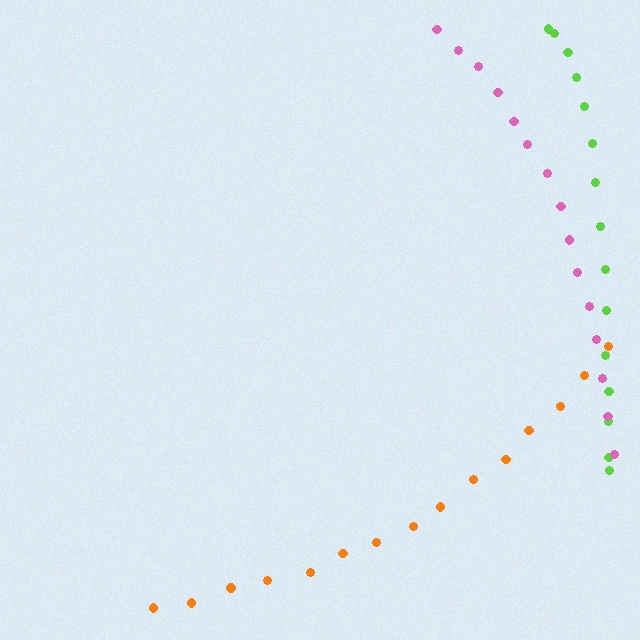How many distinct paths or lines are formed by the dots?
There are 3 distinct paths.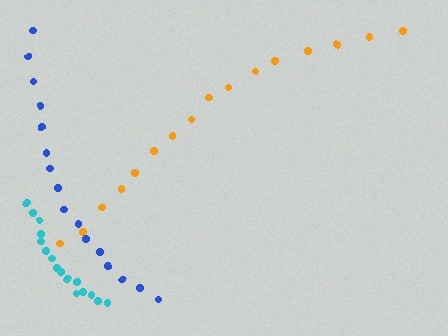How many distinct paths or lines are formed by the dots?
There are 3 distinct paths.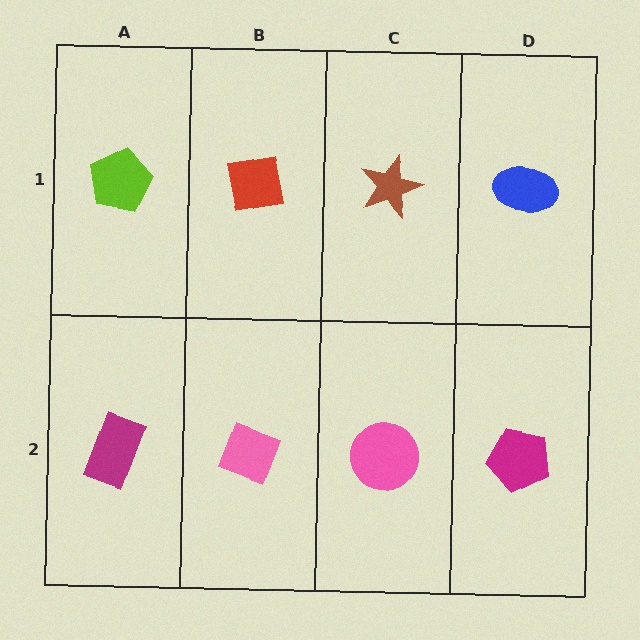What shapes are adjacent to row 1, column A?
A magenta rectangle (row 2, column A), a red square (row 1, column B).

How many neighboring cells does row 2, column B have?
3.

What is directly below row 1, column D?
A magenta pentagon.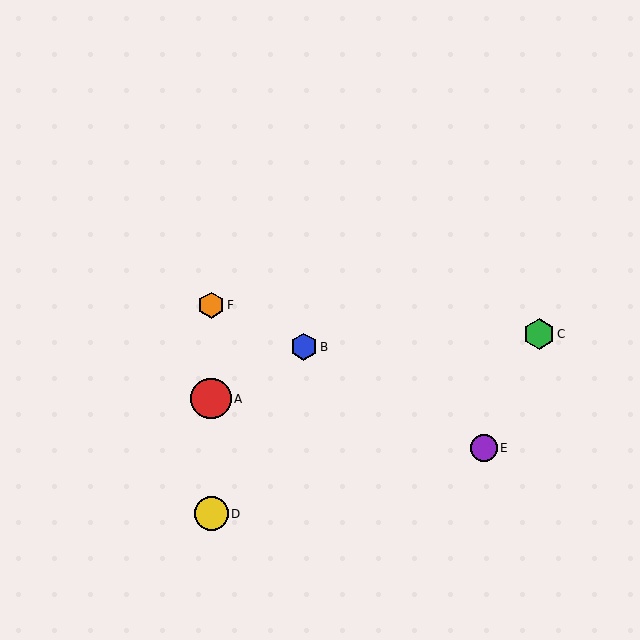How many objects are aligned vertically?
3 objects (A, D, F) are aligned vertically.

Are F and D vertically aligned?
Yes, both are at x≈211.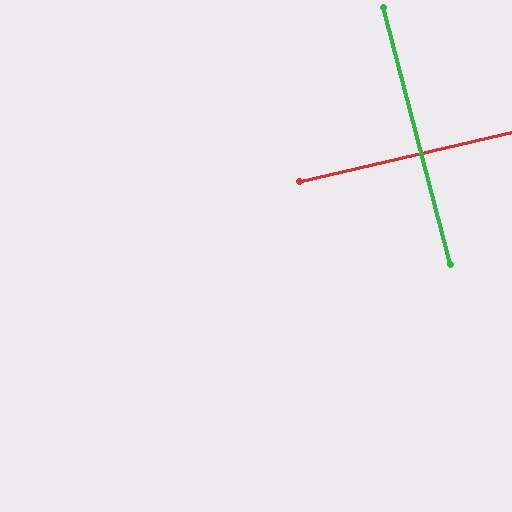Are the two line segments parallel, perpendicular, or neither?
Perpendicular — they meet at approximately 89°.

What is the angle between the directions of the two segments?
Approximately 89 degrees.